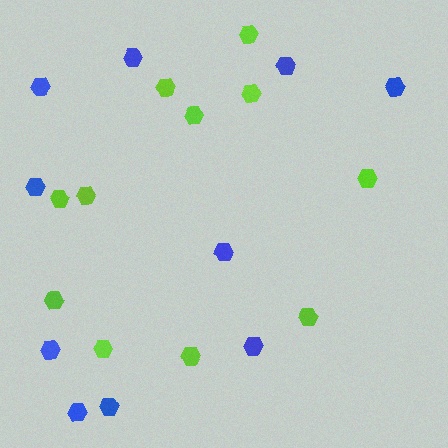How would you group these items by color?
There are 2 groups: one group of blue hexagons (10) and one group of lime hexagons (11).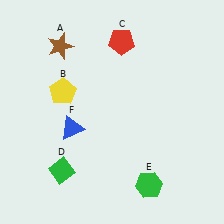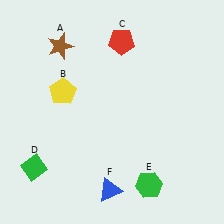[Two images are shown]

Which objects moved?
The objects that moved are: the green diamond (D), the blue triangle (F).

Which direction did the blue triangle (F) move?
The blue triangle (F) moved down.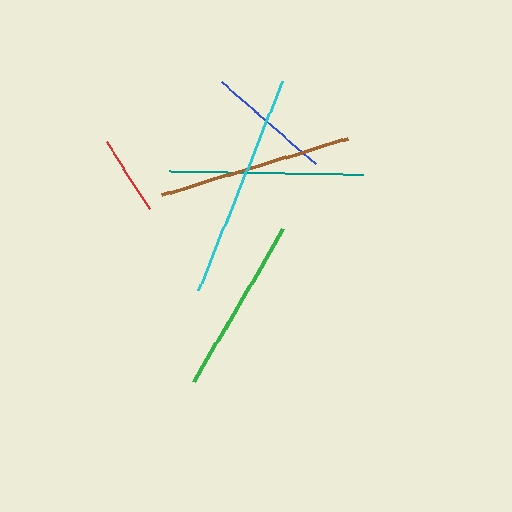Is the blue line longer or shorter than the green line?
The green line is longer than the blue line.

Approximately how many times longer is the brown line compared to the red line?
The brown line is approximately 2.4 times the length of the red line.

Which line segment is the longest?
The cyan line is the longest at approximately 225 pixels.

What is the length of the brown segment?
The brown segment is approximately 194 pixels long.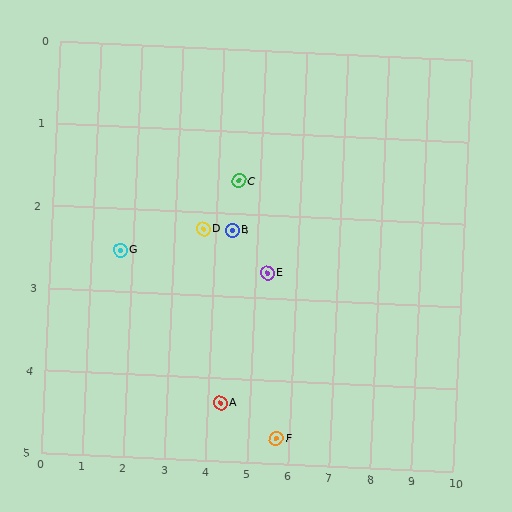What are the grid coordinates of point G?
Point G is at approximately (1.7, 2.5).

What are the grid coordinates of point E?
Point E is at approximately (5.3, 2.7).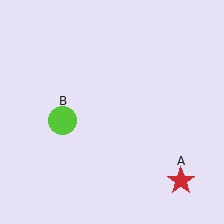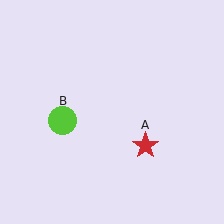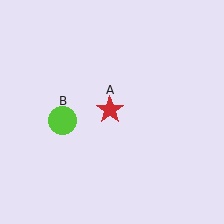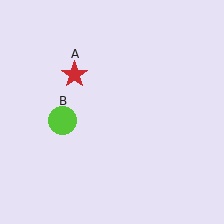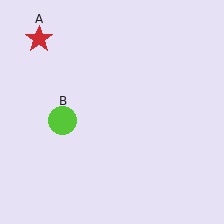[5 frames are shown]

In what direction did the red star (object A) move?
The red star (object A) moved up and to the left.